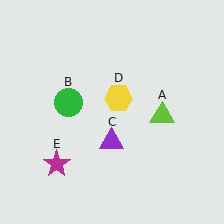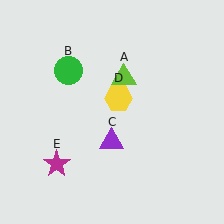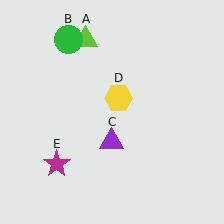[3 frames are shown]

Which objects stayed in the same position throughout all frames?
Purple triangle (object C) and yellow hexagon (object D) and magenta star (object E) remained stationary.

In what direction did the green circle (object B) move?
The green circle (object B) moved up.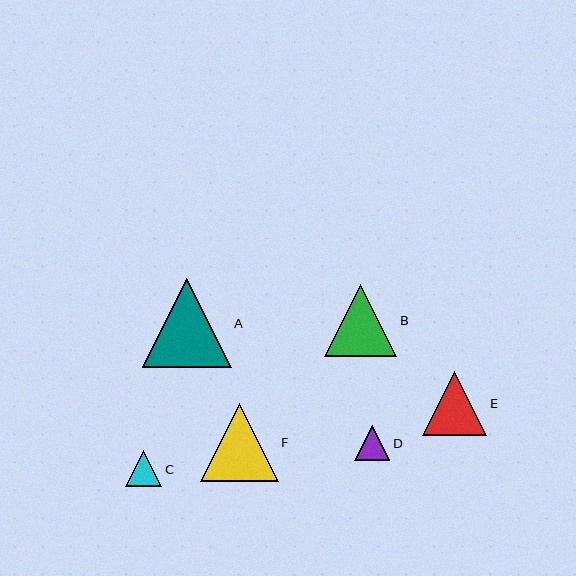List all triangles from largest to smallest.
From largest to smallest: A, F, B, E, C, D.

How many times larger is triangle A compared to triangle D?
Triangle A is approximately 2.5 times the size of triangle D.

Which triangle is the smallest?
Triangle D is the smallest with a size of approximately 35 pixels.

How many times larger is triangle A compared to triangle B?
Triangle A is approximately 1.2 times the size of triangle B.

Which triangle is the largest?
Triangle A is the largest with a size of approximately 89 pixels.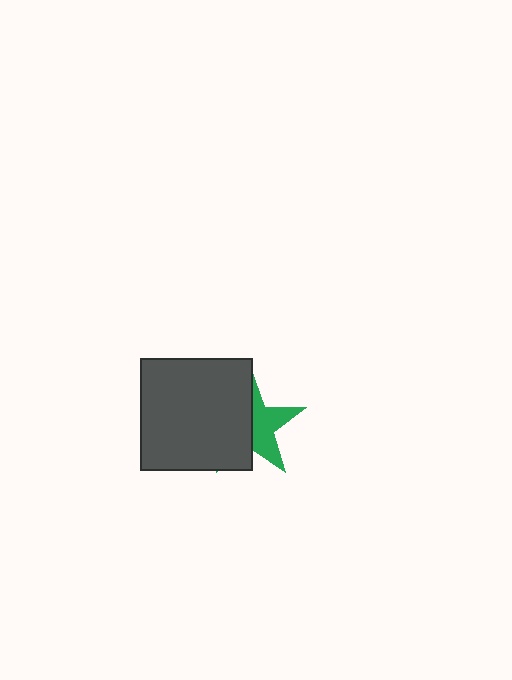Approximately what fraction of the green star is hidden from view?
Roughly 55% of the green star is hidden behind the dark gray square.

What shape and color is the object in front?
The object in front is a dark gray square.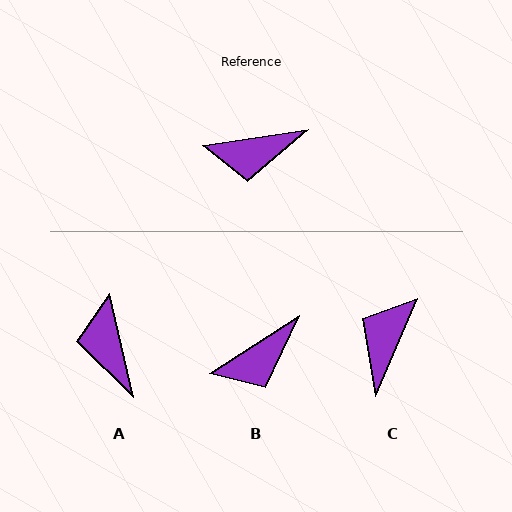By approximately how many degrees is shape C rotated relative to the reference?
Approximately 121 degrees clockwise.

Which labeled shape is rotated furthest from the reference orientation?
C, about 121 degrees away.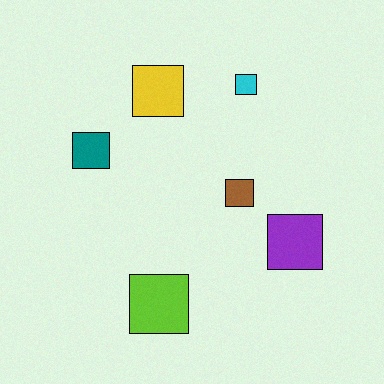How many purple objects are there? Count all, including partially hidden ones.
There is 1 purple object.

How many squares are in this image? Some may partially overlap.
There are 6 squares.